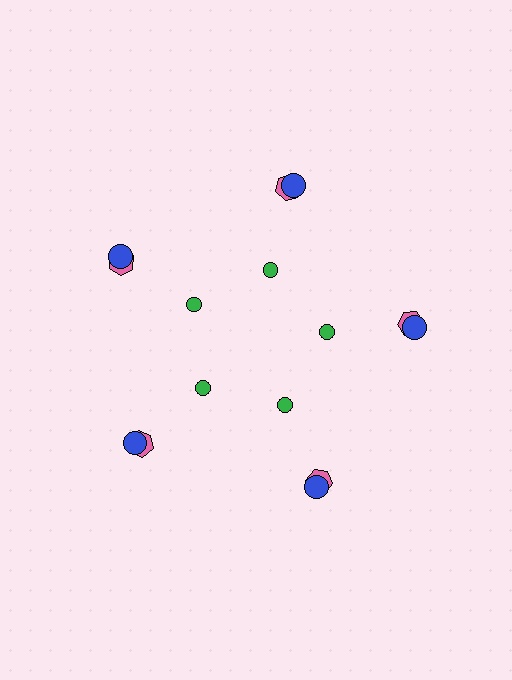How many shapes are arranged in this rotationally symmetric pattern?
There are 15 shapes, arranged in 5 groups of 3.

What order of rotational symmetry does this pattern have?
This pattern has 5-fold rotational symmetry.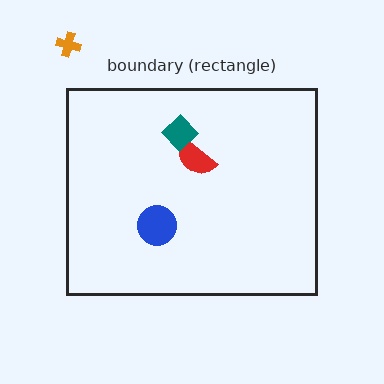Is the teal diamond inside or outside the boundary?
Inside.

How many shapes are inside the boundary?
3 inside, 1 outside.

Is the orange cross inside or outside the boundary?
Outside.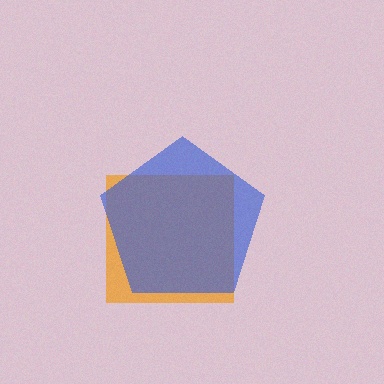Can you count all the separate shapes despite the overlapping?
Yes, there are 2 separate shapes.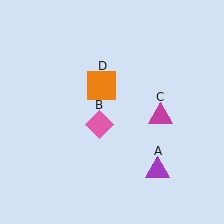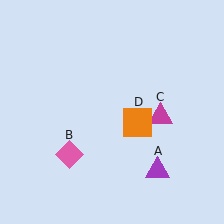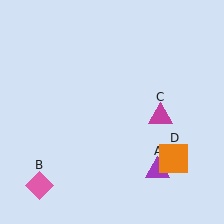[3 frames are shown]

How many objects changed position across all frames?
2 objects changed position: pink diamond (object B), orange square (object D).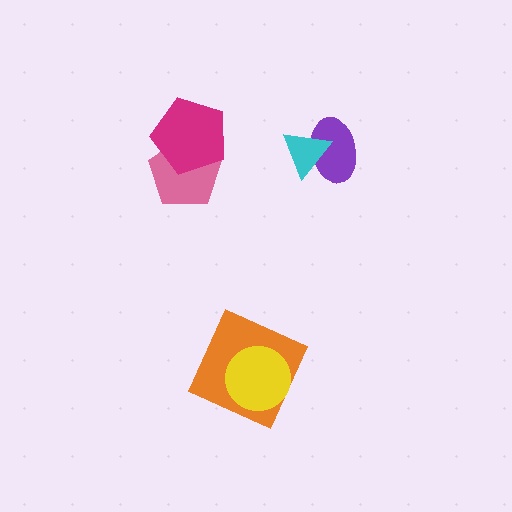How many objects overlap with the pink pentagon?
1 object overlaps with the pink pentagon.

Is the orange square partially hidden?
Yes, it is partially covered by another shape.